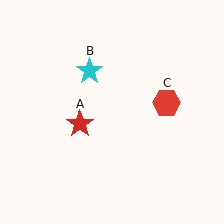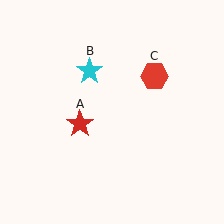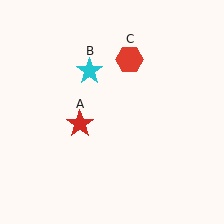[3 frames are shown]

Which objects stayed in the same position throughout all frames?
Red star (object A) and cyan star (object B) remained stationary.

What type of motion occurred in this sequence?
The red hexagon (object C) rotated counterclockwise around the center of the scene.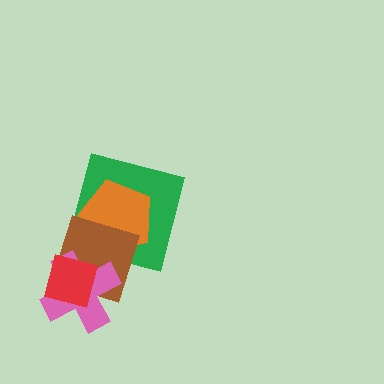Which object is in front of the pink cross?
The red square is in front of the pink cross.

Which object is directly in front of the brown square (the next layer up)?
The pink cross is directly in front of the brown square.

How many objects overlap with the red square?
2 objects overlap with the red square.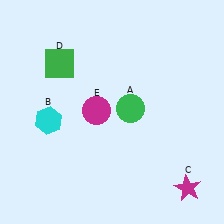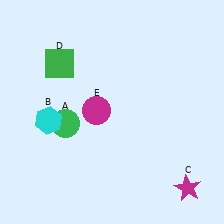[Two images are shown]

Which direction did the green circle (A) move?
The green circle (A) moved left.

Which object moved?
The green circle (A) moved left.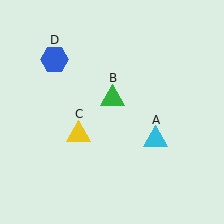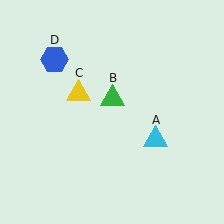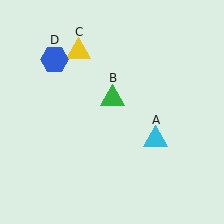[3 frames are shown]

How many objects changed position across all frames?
1 object changed position: yellow triangle (object C).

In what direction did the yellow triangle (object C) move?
The yellow triangle (object C) moved up.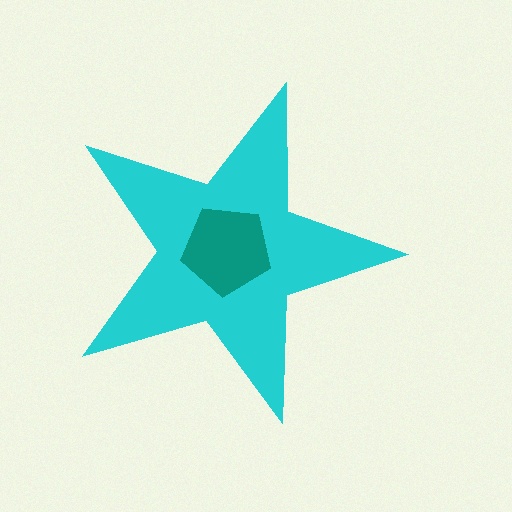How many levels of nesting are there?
2.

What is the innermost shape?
The teal pentagon.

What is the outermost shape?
The cyan star.